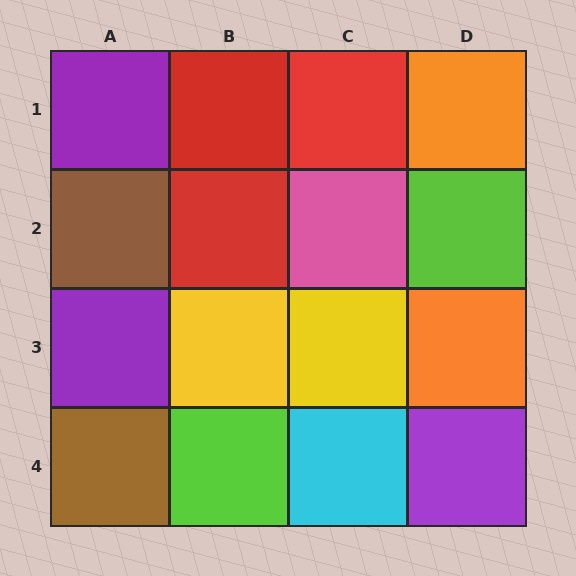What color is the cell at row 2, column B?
Red.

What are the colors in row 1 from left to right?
Purple, red, red, orange.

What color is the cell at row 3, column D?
Orange.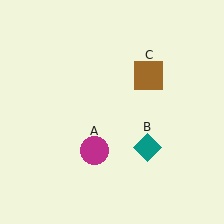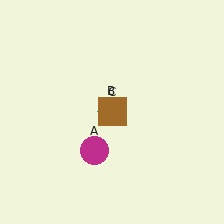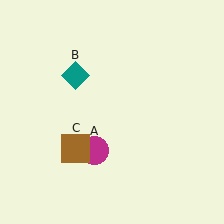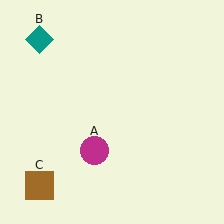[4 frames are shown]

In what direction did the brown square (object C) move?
The brown square (object C) moved down and to the left.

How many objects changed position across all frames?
2 objects changed position: teal diamond (object B), brown square (object C).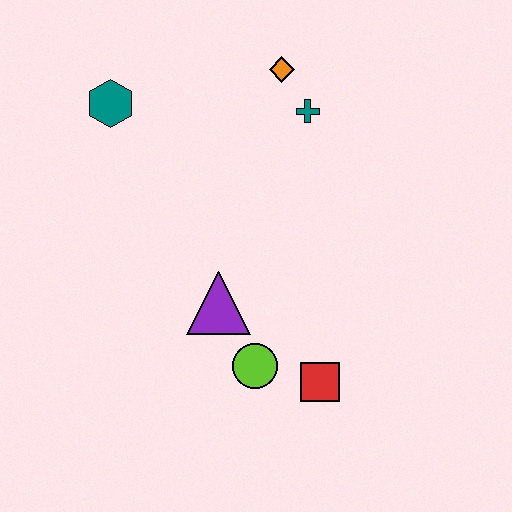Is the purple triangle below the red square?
No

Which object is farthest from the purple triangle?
The orange diamond is farthest from the purple triangle.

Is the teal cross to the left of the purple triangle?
No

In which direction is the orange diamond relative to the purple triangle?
The orange diamond is above the purple triangle.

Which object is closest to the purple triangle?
The lime circle is closest to the purple triangle.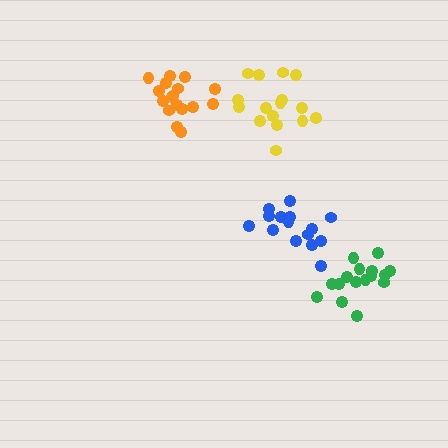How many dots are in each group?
Group 1: 16 dots, Group 2: 17 dots, Group 3: 16 dots, Group 4: 15 dots (64 total).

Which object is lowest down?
The green cluster is bottommost.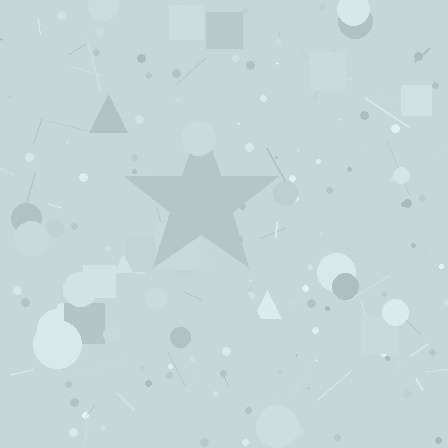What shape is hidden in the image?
A star is hidden in the image.